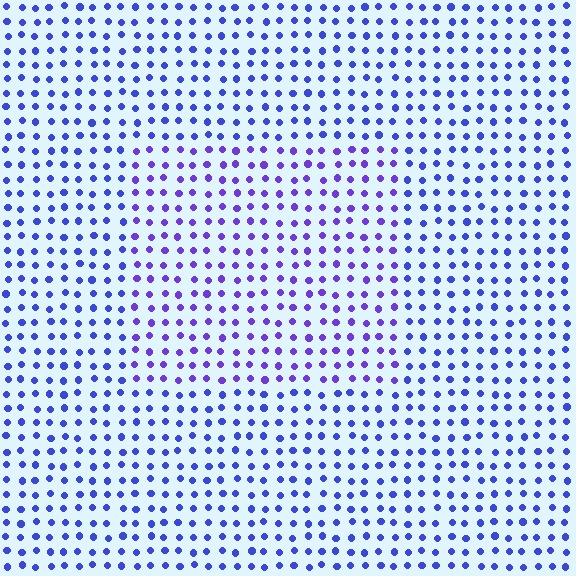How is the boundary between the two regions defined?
The boundary is defined purely by a slight shift in hue (about 27 degrees). Spacing, size, and orientation are identical on both sides.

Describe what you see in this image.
The image is filled with small blue elements in a uniform arrangement. A rectangle-shaped region is visible where the elements are tinted to a slightly different hue, forming a subtle color boundary.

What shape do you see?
I see a rectangle.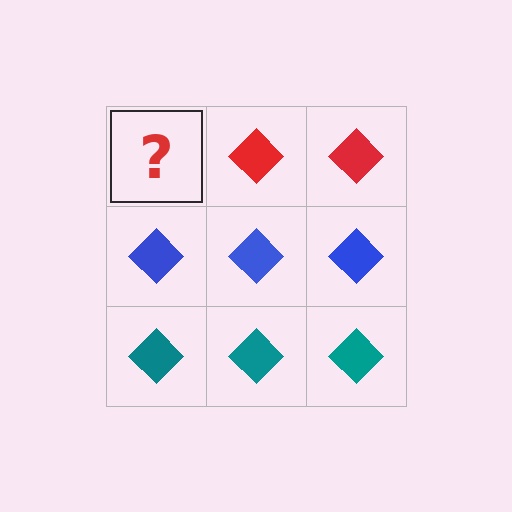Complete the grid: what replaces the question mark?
The question mark should be replaced with a red diamond.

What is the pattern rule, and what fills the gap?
The rule is that each row has a consistent color. The gap should be filled with a red diamond.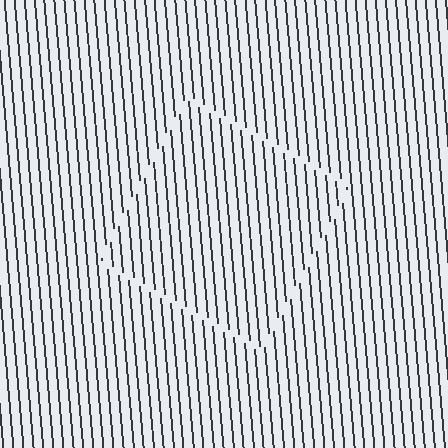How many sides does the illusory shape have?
4 sides — the line-ends trace a square.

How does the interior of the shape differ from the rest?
The interior of the shape contains the same grating, shifted by half a period — the contour is defined by the phase discontinuity where line-ends from the inner and outer gratings abut.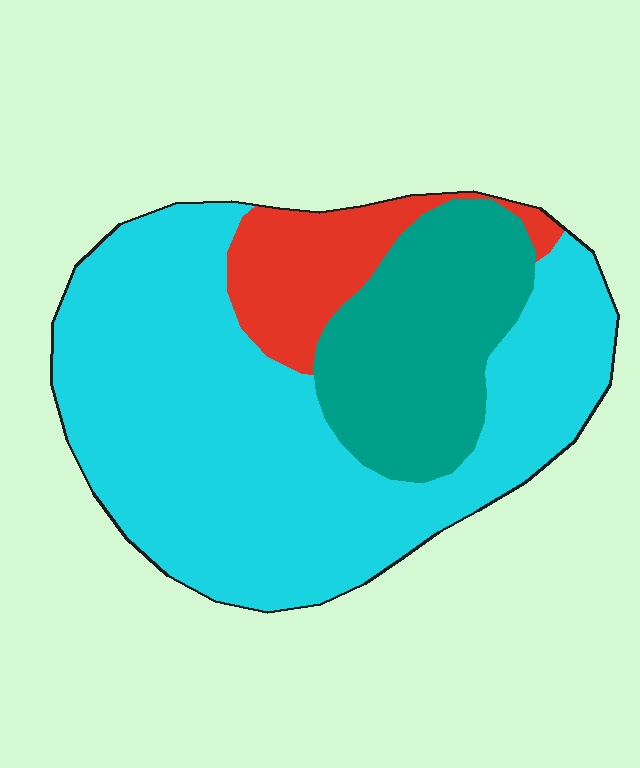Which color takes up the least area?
Red, at roughly 10%.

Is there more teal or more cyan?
Cyan.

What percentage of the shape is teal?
Teal takes up about one quarter (1/4) of the shape.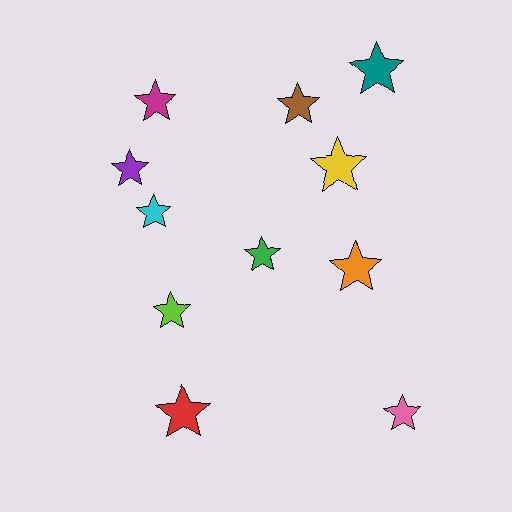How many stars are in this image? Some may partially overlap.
There are 11 stars.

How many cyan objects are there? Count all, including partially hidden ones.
There is 1 cyan object.